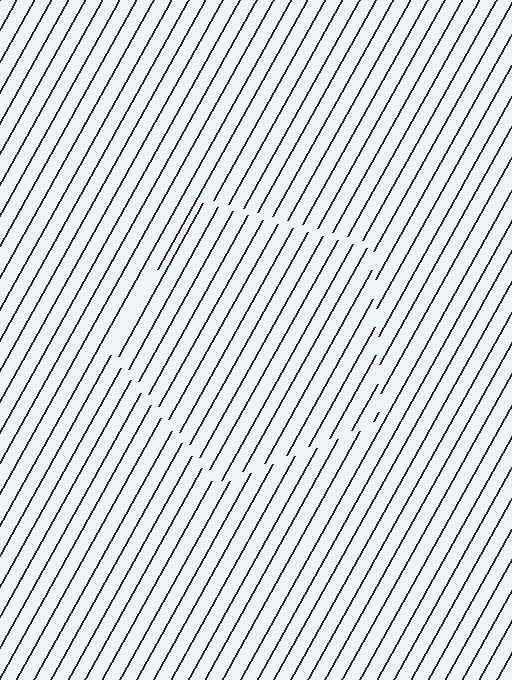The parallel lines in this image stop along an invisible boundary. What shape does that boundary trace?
An illusory pentagon. The interior of the shape contains the same grating, shifted by half a period — the contour is defined by the phase discontinuity where line-ends from the inner and outer gratings abut.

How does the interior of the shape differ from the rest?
The interior of the shape contains the same grating, shifted by half a period — the contour is defined by the phase discontinuity where line-ends from the inner and outer gratings abut.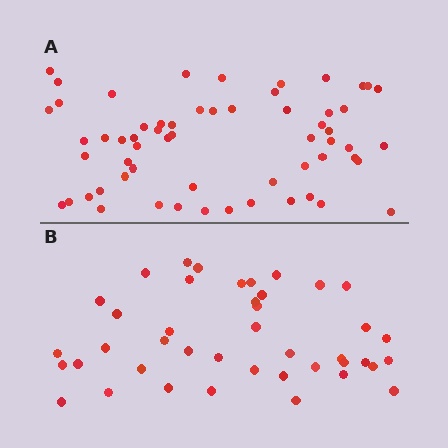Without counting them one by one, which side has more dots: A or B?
Region A (the top region) has more dots.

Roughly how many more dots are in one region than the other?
Region A has approximately 20 more dots than region B.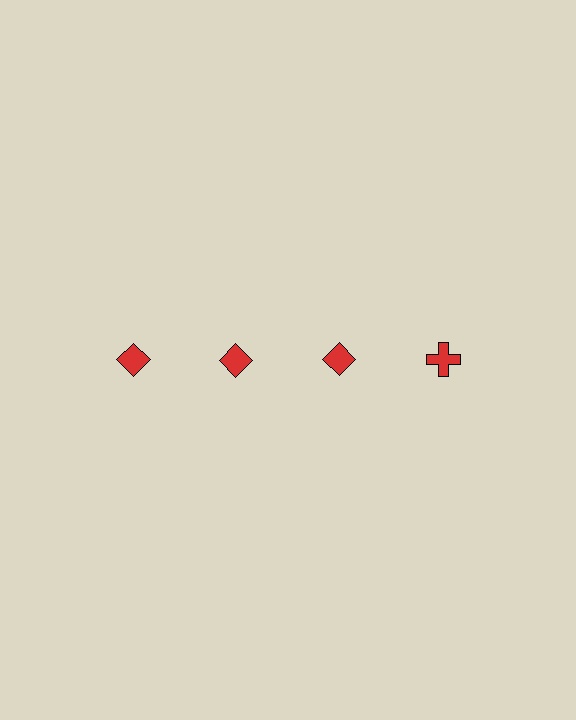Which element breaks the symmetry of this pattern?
The red cross in the top row, second from right column breaks the symmetry. All other shapes are red diamonds.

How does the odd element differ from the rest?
It has a different shape: cross instead of diamond.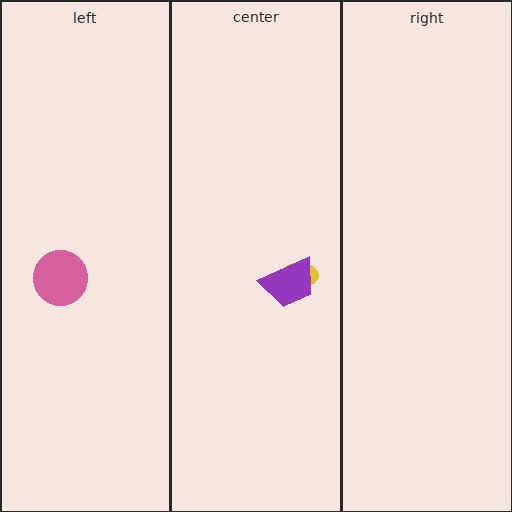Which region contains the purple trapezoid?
The center region.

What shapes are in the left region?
The pink circle.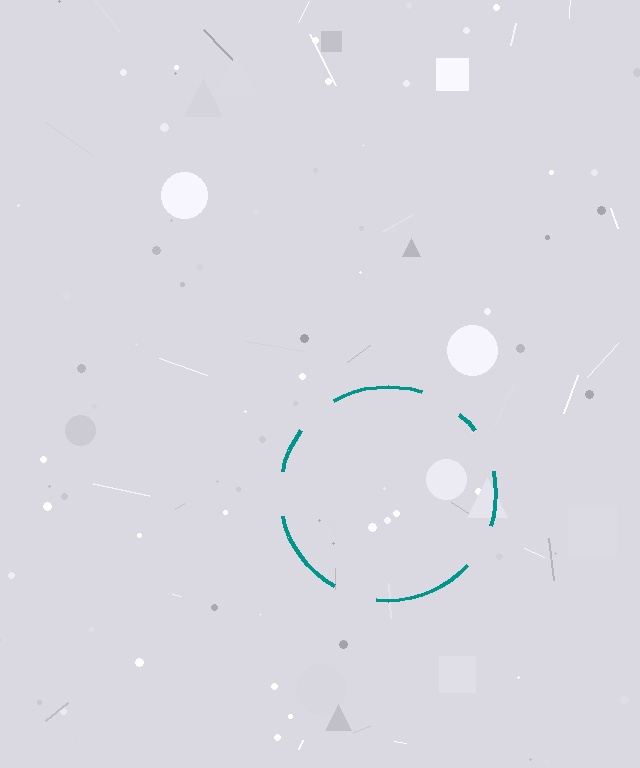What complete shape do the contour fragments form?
The contour fragments form a circle.